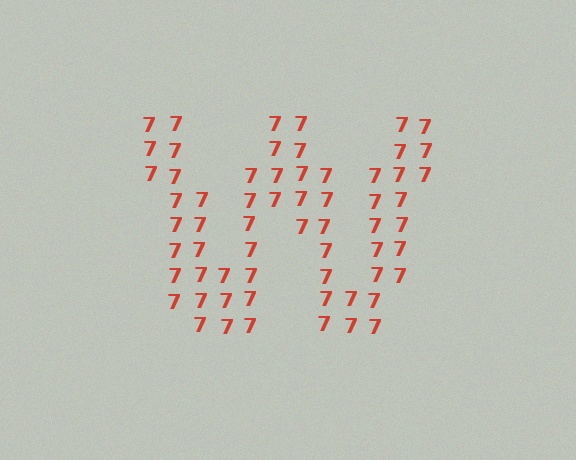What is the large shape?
The large shape is the letter W.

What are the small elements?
The small elements are digit 7's.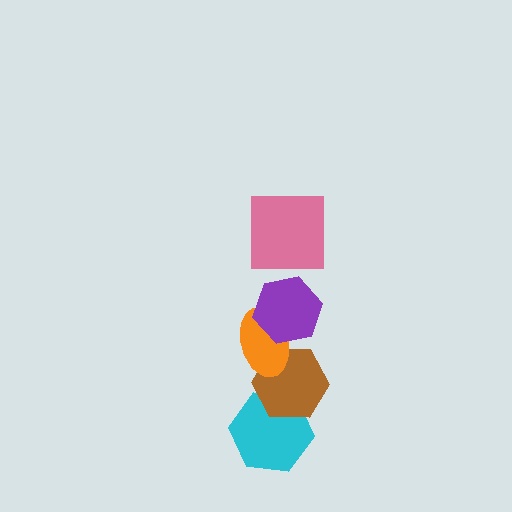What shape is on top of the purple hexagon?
The pink square is on top of the purple hexagon.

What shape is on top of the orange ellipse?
The purple hexagon is on top of the orange ellipse.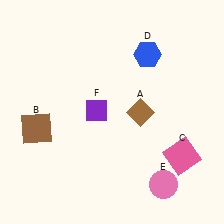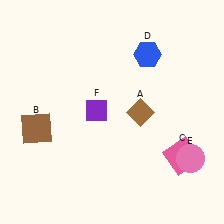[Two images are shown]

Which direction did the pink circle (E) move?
The pink circle (E) moved right.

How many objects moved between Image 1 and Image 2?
1 object moved between the two images.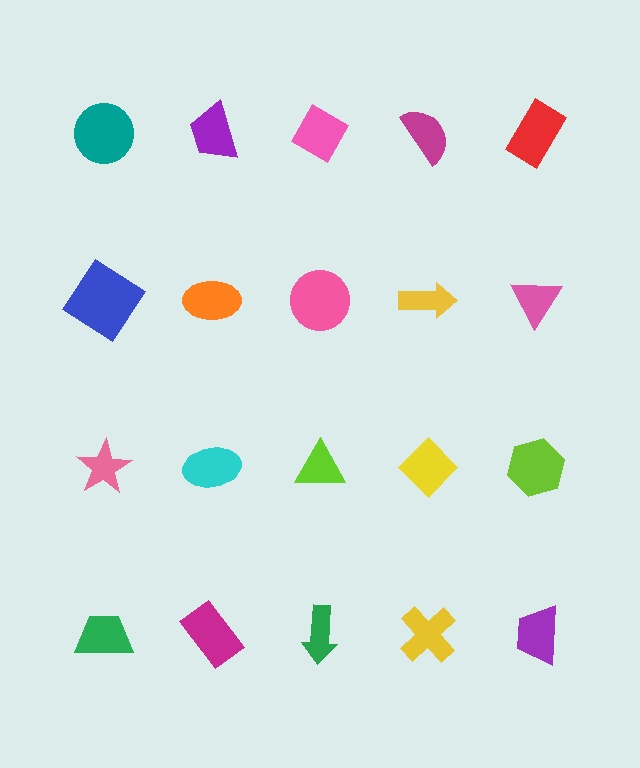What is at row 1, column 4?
A magenta semicircle.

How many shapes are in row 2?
5 shapes.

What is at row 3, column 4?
A yellow diamond.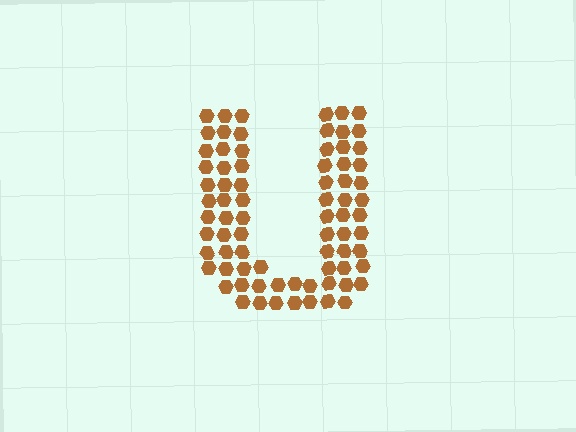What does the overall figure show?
The overall figure shows the letter U.